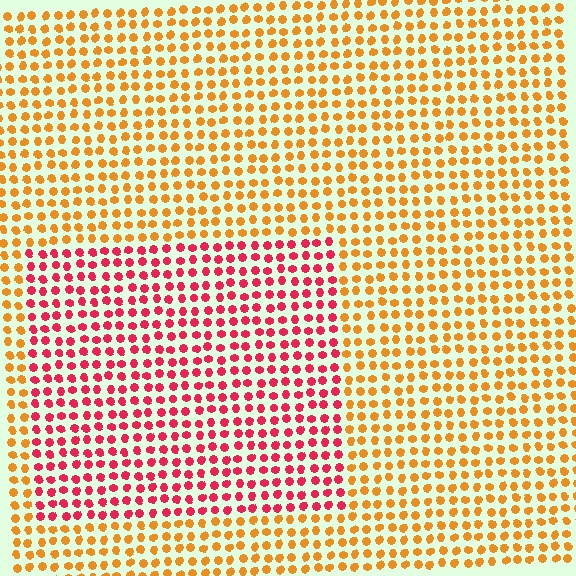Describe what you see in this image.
The image is filled with small orange elements in a uniform arrangement. A rectangle-shaped region is visible where the elements are tinted to a slightly different hue, forming a subtle color boundary.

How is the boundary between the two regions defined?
The boundary is defined purely by a slight shift in hue (about 48 degrees). Spacing, size, and orientation are identical on both sides.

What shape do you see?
I see a rectangle.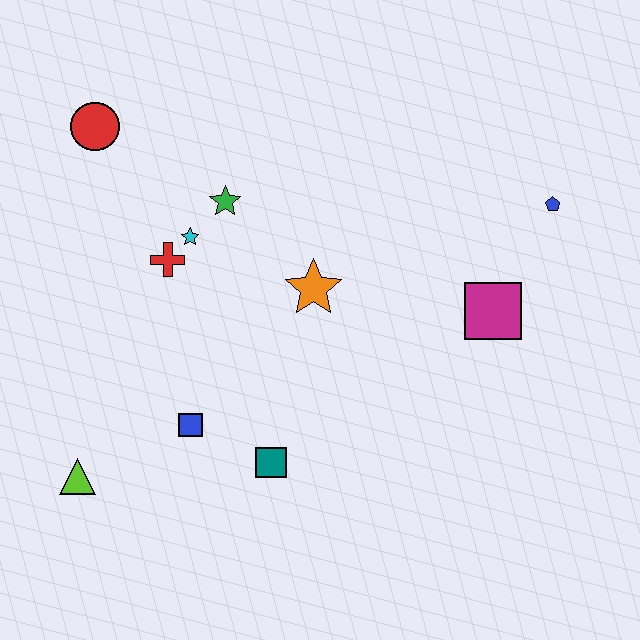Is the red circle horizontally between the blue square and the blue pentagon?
No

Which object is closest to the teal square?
The blue square is closest to the teal square.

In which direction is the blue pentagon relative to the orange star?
The blue pentagon is to the right of the orange star.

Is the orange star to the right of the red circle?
Yes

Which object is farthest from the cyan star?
The blue pentagon is farthest from the cyan star.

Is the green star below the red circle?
Yes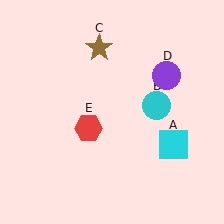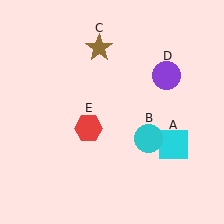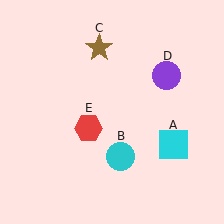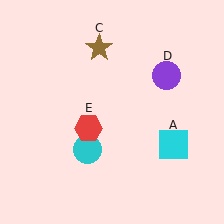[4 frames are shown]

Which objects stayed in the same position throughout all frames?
Cyan square (object A) and brown star (object C) and purple circle (object D) and red hexagon (object E) remained stationary.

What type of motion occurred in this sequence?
The cyan circle (object B) rotated clockwise around the center of the scene.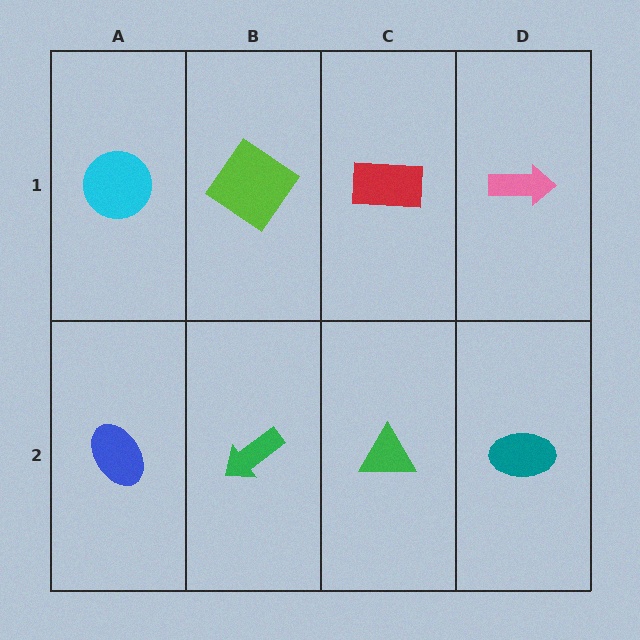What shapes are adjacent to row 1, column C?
A green triangle (row 2, column C), a lime diamond (row 1, column B), a pink arrow (row 1, column D).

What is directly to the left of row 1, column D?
A red rectangle.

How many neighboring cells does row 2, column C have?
3.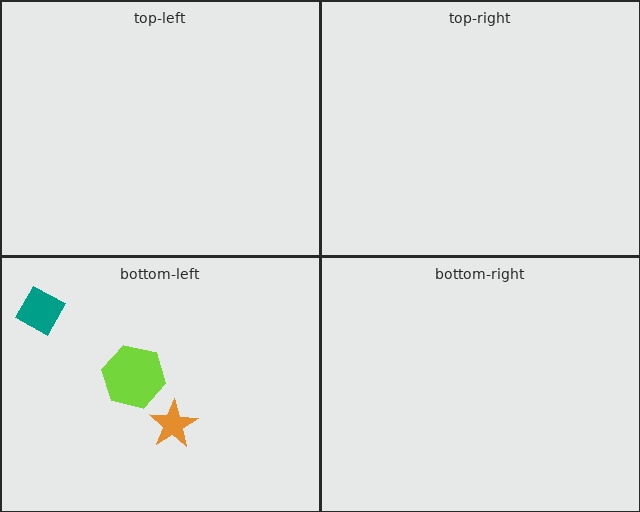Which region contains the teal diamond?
The bottom-left region.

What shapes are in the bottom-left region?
The teal diamond, the orange star, the lime hexagon.